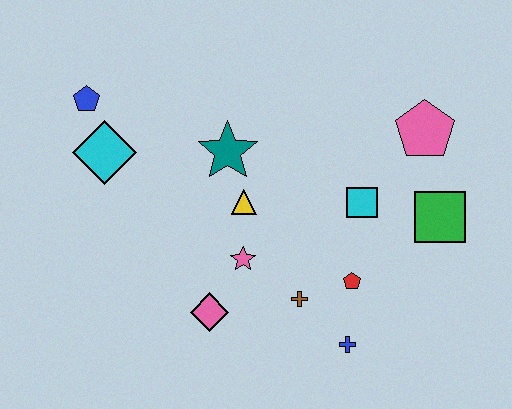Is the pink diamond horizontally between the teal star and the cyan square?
No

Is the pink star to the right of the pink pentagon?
No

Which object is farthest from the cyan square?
The blue pentagon is farthest from the cyan square.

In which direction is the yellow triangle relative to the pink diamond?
The yellow triangle is above the pink diamond.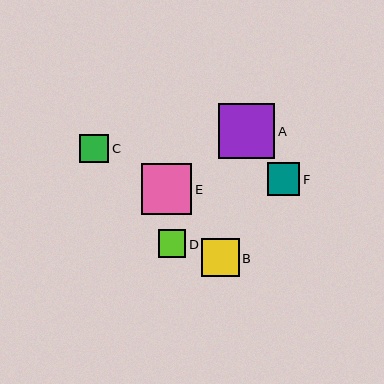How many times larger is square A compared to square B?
Square A is approximately 1.5 times the size of square B.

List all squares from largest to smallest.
From largest to smallest: A, E, B, F, C, D.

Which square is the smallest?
Square D is the smallest with a size of approximately 27 pixels.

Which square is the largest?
Square A is the largest with a size of approximately 56 pixels.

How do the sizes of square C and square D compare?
Square C and square D are approximately the same size.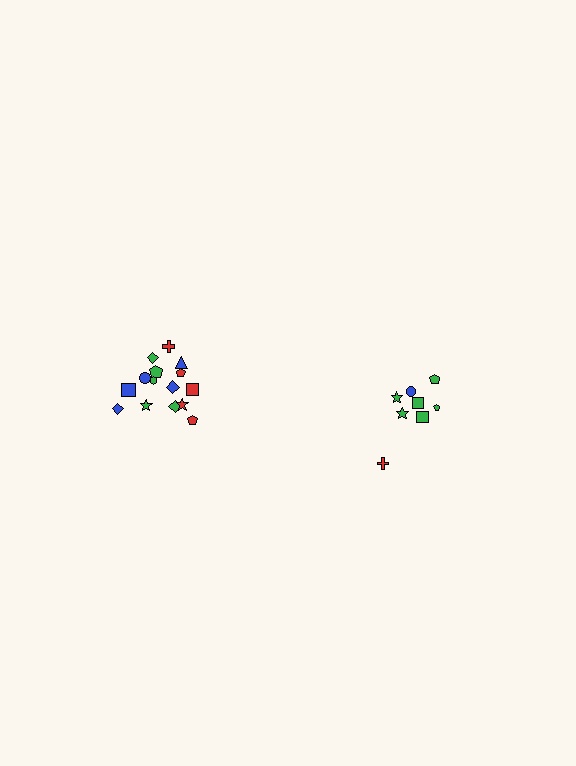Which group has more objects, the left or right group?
The left group.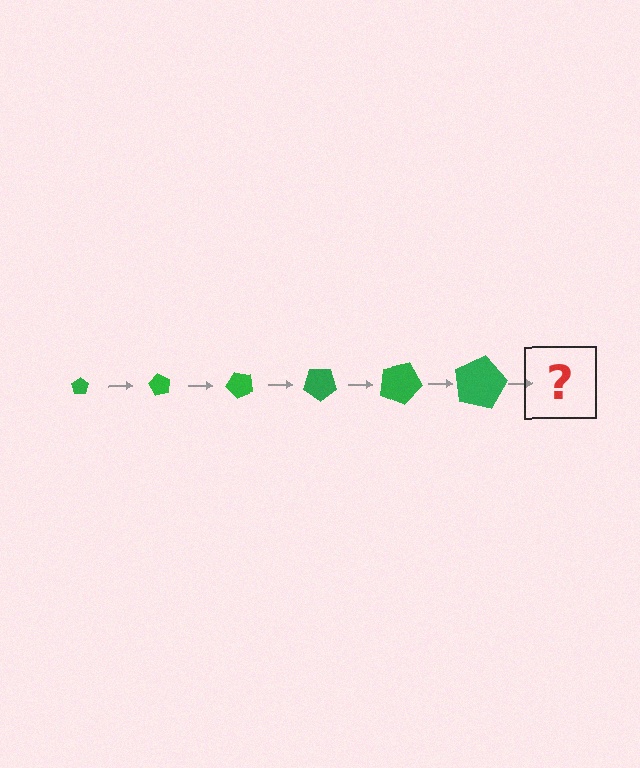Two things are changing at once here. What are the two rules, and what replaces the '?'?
The two rules are that the pentagon grows larger each step and it rotates 60 degrees each step. The '?' should be a pentagon, larger than the previous one and rotated 360 degrees from the start.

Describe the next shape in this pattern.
It should be a pentagon, larger than the previous one and rotated 360 degrees from the start.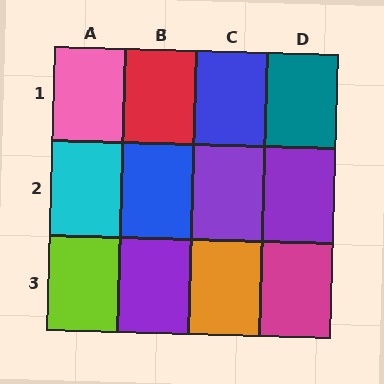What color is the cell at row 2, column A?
Cyan.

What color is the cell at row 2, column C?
Purple.